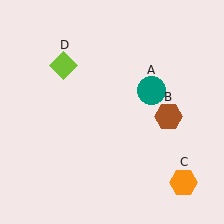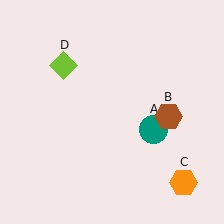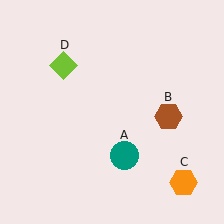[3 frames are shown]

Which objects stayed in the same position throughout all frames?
Brown hexagon (object B) and orange hexagon (object C) and lime diamond (object D) remained stationary.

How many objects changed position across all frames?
1 object changed position: teal circle (object A).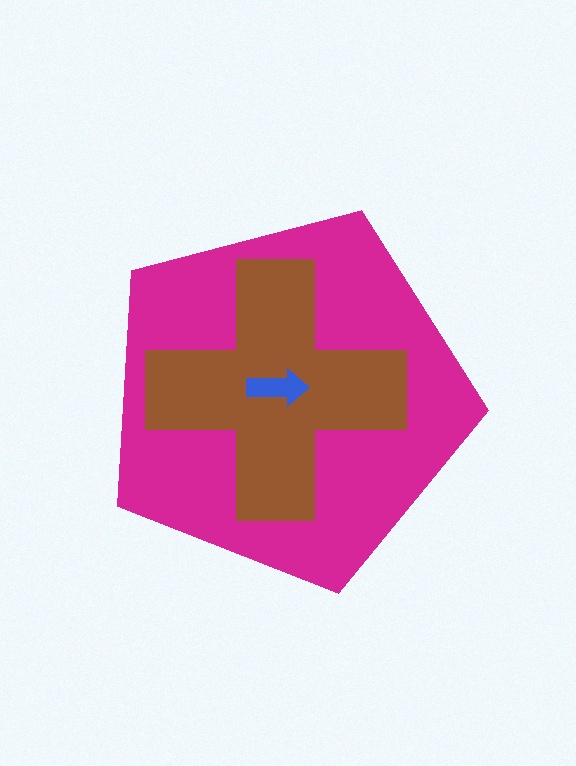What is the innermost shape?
The blue arrow.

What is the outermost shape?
The magenta pentagon.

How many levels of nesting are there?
3.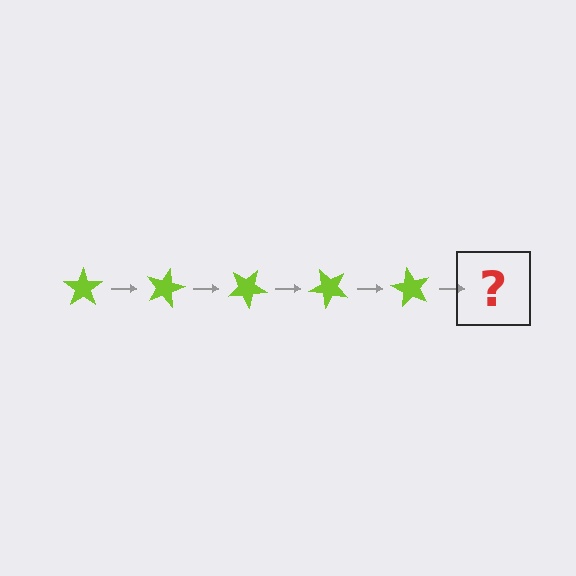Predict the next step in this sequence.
The next step is a lime star rotated 75 degrees.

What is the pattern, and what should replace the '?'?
The pattern is that the star rotates 15 degrees each step. The '?' should be a lime star rotated 75 degrees.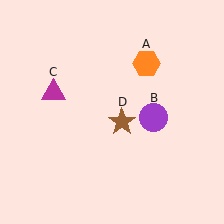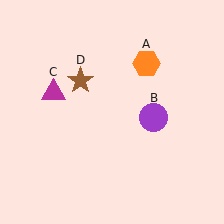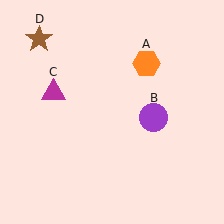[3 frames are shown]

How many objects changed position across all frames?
1 object changed position: brown star (object D).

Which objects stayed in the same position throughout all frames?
Orange hexagon (object A) and purple circle (object B) and magenta triangle (object C) remained stationary.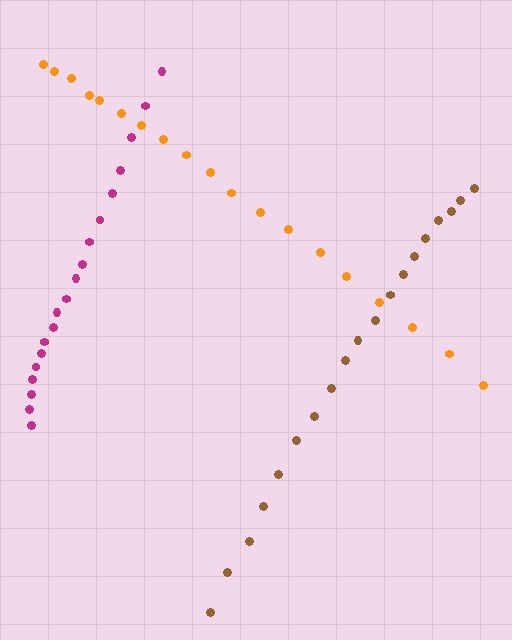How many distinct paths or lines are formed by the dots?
There are 3 distinct paths.